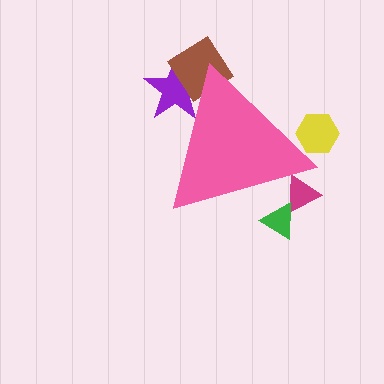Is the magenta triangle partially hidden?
Yes, the magenta triangle is partially hidden behind the pink triangle.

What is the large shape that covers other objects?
A pink triangle.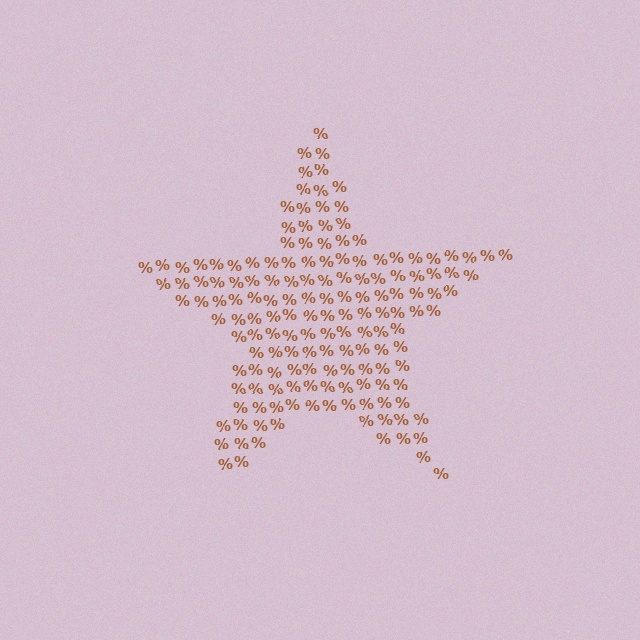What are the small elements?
The small elements are percent signs.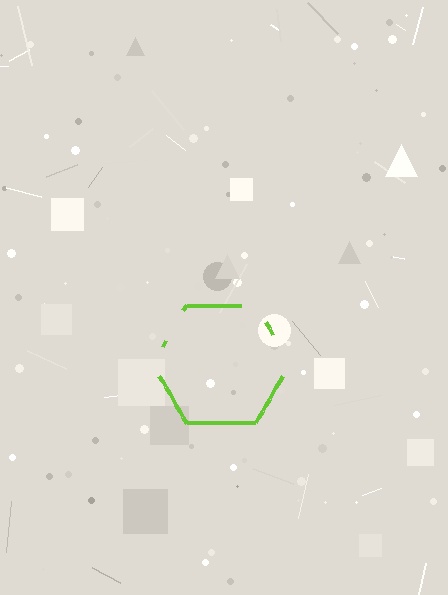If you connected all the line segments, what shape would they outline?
They would outline a hexagon.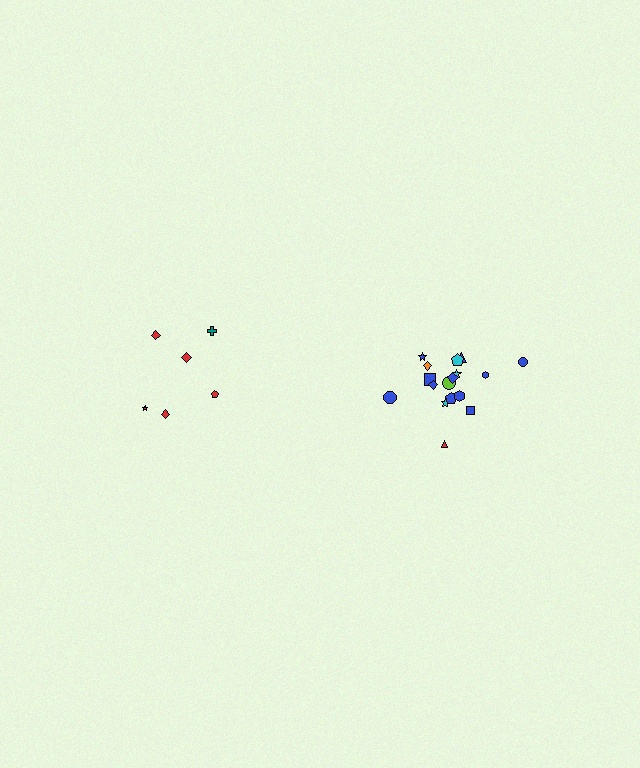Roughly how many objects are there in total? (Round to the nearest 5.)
Roughly 25 objects in total.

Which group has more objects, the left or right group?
The right group.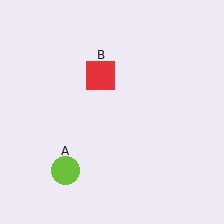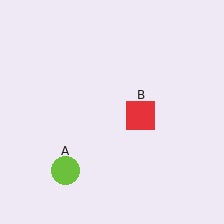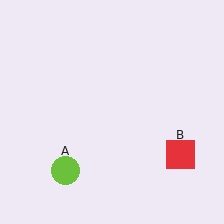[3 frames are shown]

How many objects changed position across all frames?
1 object changed position: red square (object B).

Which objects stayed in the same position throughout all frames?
Lime circle (object A) remained stationary.